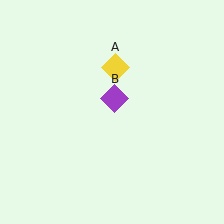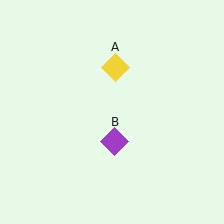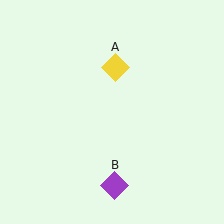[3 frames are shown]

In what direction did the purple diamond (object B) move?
The purple diamond (object B) moved down.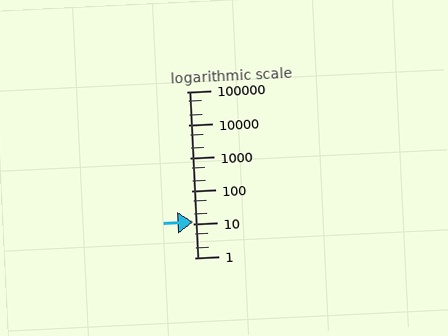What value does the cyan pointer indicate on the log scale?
The pointer indicates approximately 12.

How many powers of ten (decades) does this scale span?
The scale spans 5 decades, from 1 to 100000.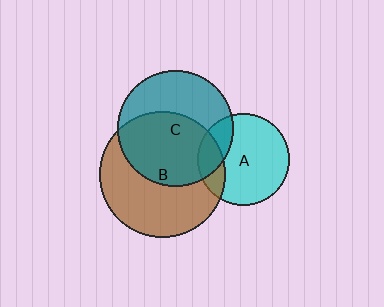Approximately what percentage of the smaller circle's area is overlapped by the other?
Approximately 20%.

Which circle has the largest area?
Circle B (brown).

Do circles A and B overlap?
Yes.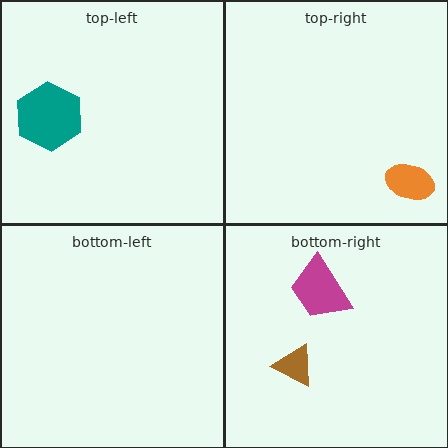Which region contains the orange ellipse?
The top-right region.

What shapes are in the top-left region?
The teal hexagon.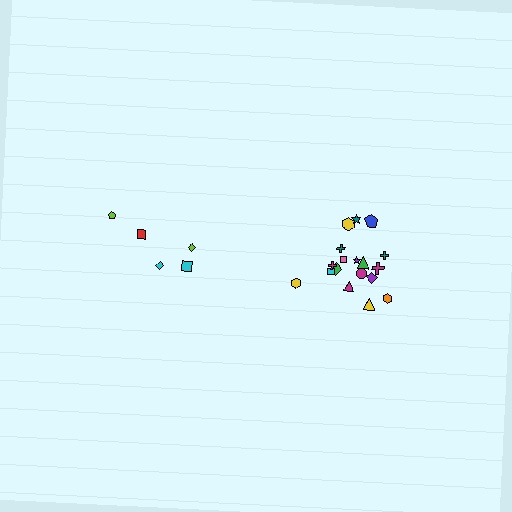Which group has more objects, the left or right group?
The right group.